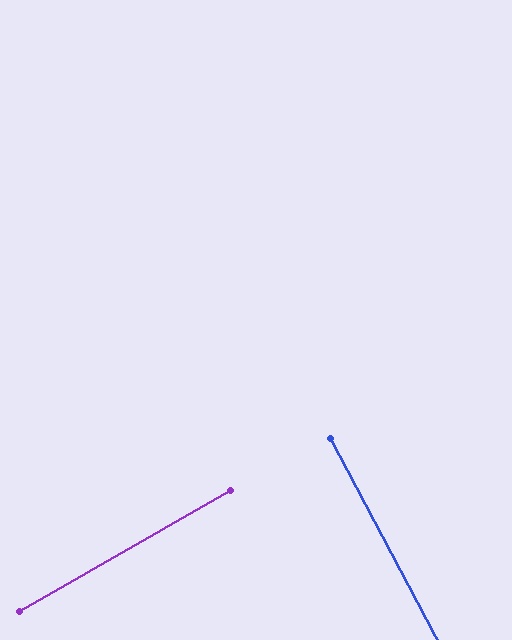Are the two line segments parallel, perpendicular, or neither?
Perpendicular — they meet at approximately 88°.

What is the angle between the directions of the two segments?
Approximately 88 degrees.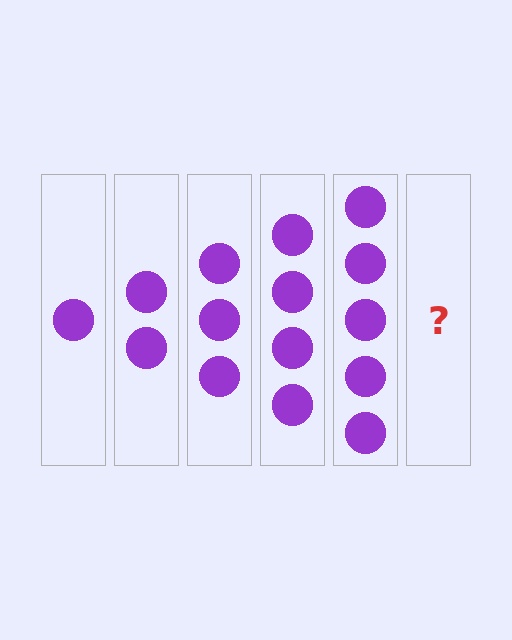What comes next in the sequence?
The next element should be 6 circles.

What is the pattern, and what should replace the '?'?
The pattern is that each step adds one more circle. The '?' should be 6 circles.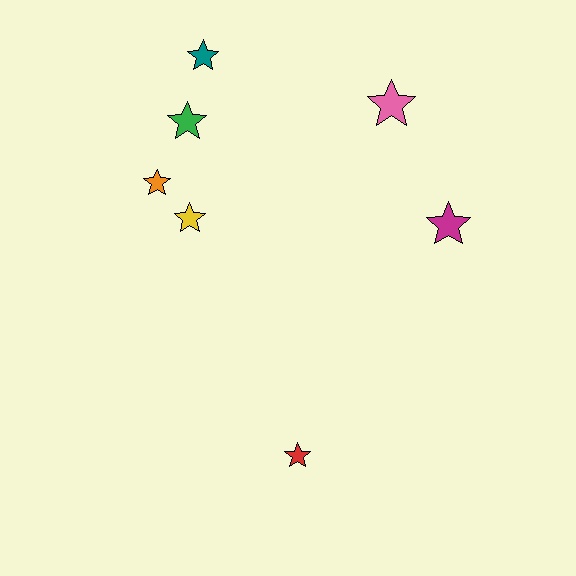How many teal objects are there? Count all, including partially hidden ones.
There is 1 teal object.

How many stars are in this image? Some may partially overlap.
There are 7 stars.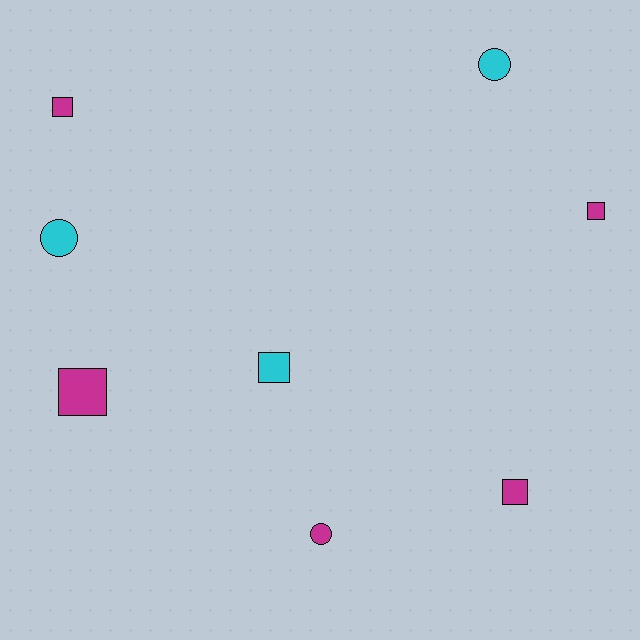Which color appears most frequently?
Magenta, with 5 objects.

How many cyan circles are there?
There are 2 cyan circles.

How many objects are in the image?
There are 8 objects.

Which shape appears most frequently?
Square, with 5 objects.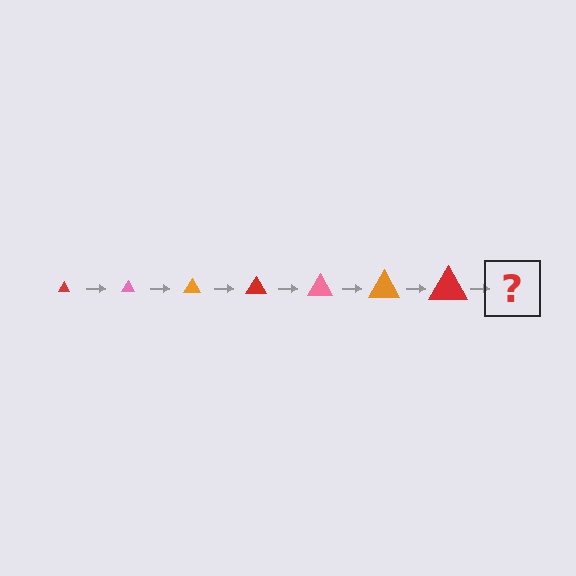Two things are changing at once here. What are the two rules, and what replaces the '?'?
The two rules are that the triangle grows larger each step and the color cycles through red, pink, and orange. The '?' should be a pink triangle, larger than the previous one.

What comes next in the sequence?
The next element should be a pink triangle, larger than the previous one.